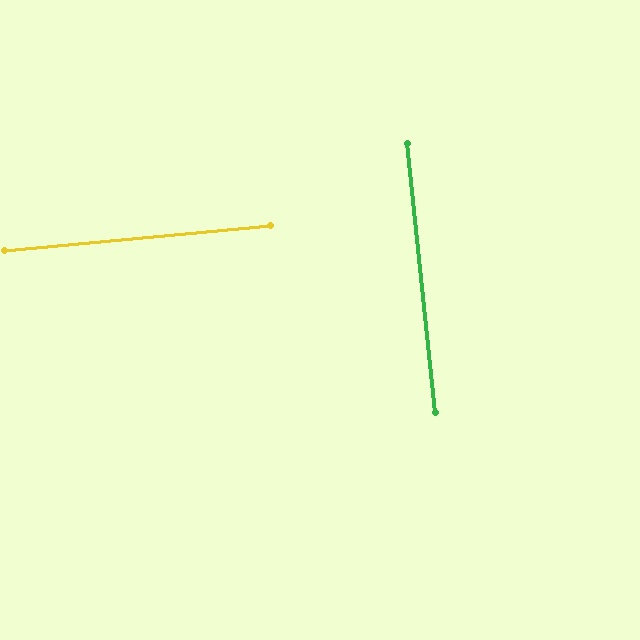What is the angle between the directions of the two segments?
Approximately 89 degrees.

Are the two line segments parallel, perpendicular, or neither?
Perpendicular — they meet at approximately 89°.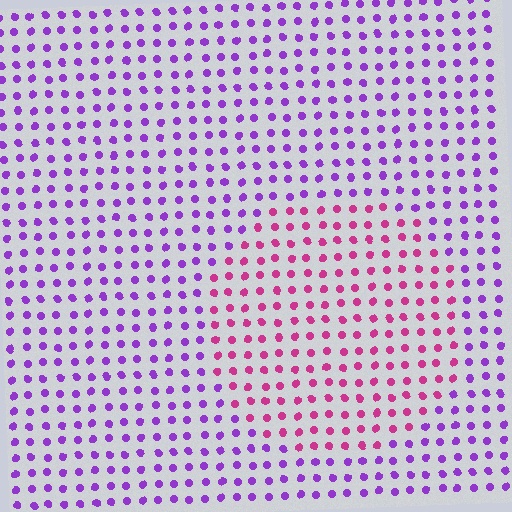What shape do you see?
I see a circle.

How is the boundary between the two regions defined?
The boundary is defined purely by a slight shift in hue (about 47 degrees). Spacing, size, and orientation are identical on both sides.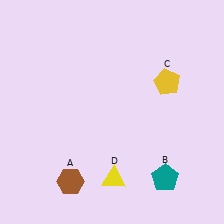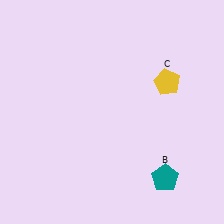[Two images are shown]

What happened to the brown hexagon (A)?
The brown hexagon (A) was removed in Image 2. It was in the bottom-left area of Image 1.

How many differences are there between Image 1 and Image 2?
There are 2 differences between the two images.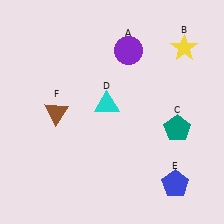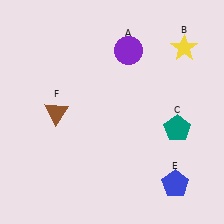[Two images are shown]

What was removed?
The cyan triangle (D) was removed in Image 2.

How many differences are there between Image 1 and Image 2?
There is 1 difference between the two images.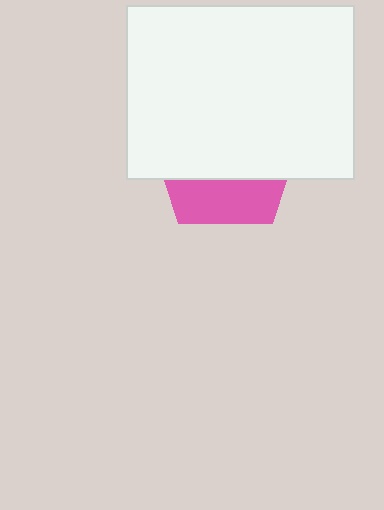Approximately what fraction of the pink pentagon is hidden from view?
Roughly 69% of the pink pentagon is hidden behind the white rectangle.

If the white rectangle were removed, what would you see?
You would see the complete pink pentagon.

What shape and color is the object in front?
The object in front is a white rectangle.